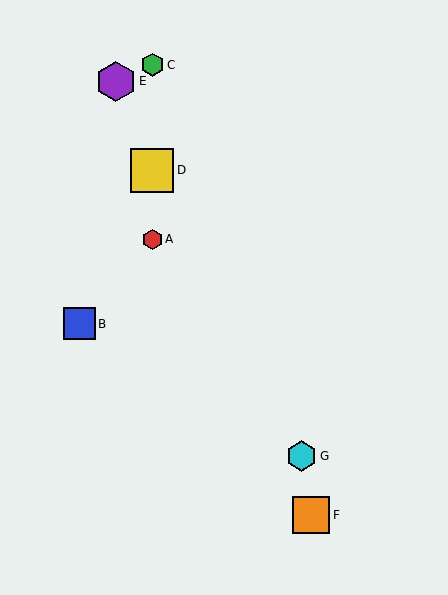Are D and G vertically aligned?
No, D is at x≈152 and G is at x≈302.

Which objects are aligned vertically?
Objects A, C, D are aligned vertically.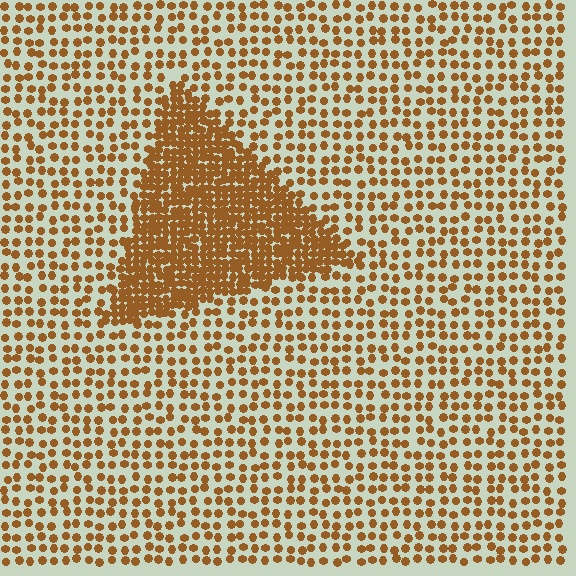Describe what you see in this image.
The image contains small brown elements arranged at two different densities. A triangle-shaped region is visible where the elements are more densely packed than the surrounding area.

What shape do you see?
I see a triangle.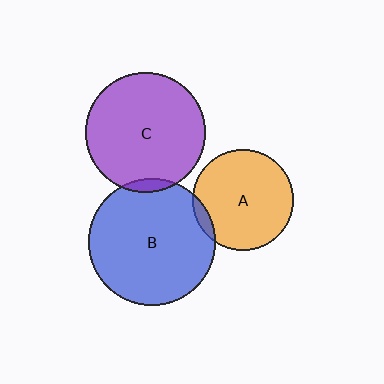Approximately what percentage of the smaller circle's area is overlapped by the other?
Approximately 5%.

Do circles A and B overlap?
Yes.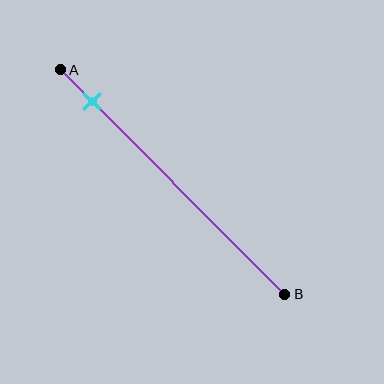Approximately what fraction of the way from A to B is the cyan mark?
The cyan mark is approximately 15% of the way from A to B.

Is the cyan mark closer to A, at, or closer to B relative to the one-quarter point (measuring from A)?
The cyan mark is closer to point A than the one-quarter point of segment AB.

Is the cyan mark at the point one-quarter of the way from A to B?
No, the mark is at about 15% from A, not at the 25% one-quarter point.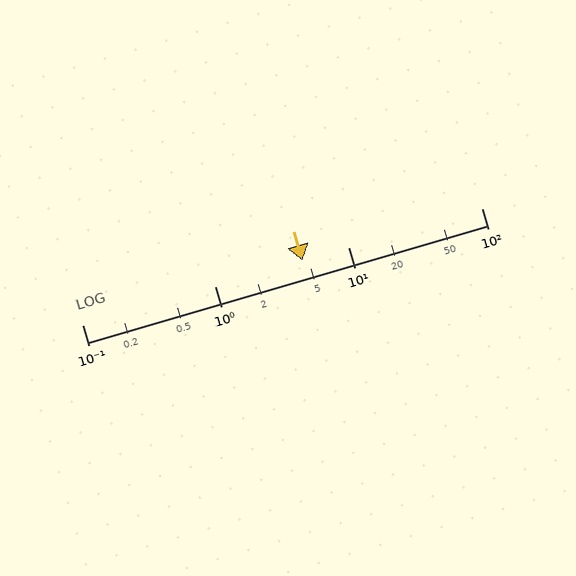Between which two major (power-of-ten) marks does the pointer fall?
The pointer is between 1 and 10.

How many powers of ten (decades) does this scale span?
The scale spans 3 decades, from 0.1 to 100.